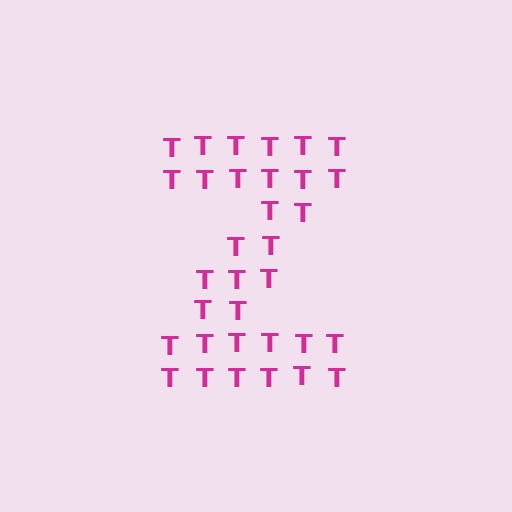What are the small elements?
The small elements are letter T's.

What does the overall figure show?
The overall figure shows the letter Z.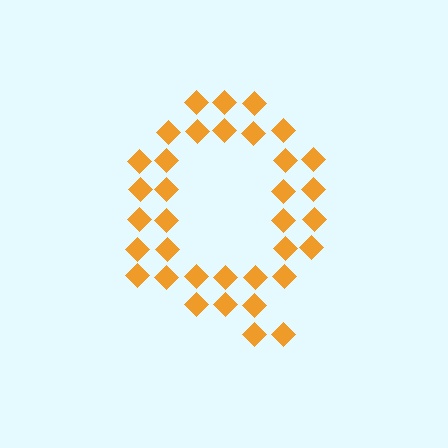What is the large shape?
The large shape is the letter Q.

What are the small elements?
The small elements are diamonds.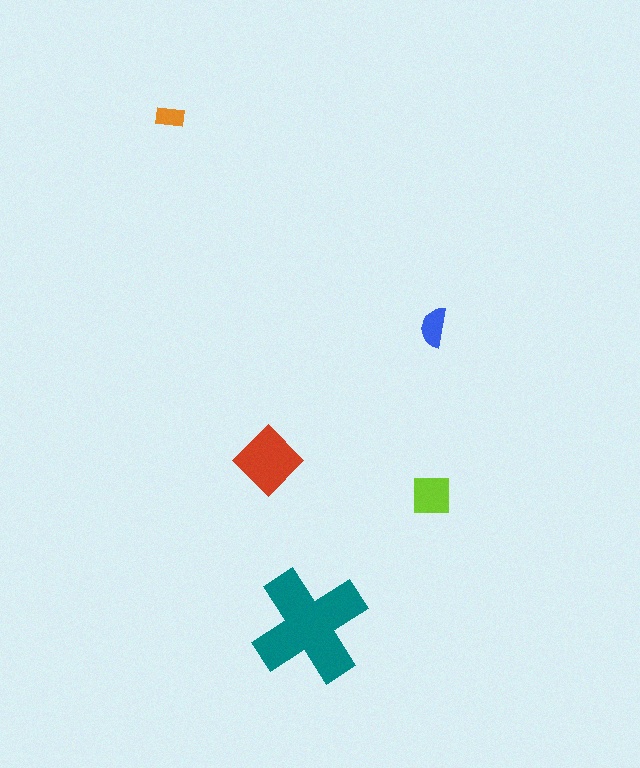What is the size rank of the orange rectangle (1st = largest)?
5th.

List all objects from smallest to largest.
The orange rectangle, the blue semicircle, the lime square, the red diamond, the teal cross.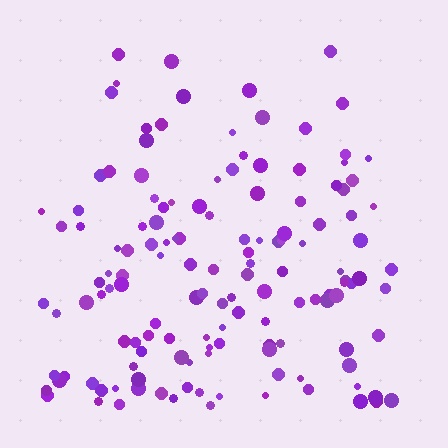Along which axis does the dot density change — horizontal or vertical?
Vertical.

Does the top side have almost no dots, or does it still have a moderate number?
Still a moderate number, just noticeably fewer than the bottom.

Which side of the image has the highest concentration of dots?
The bottom.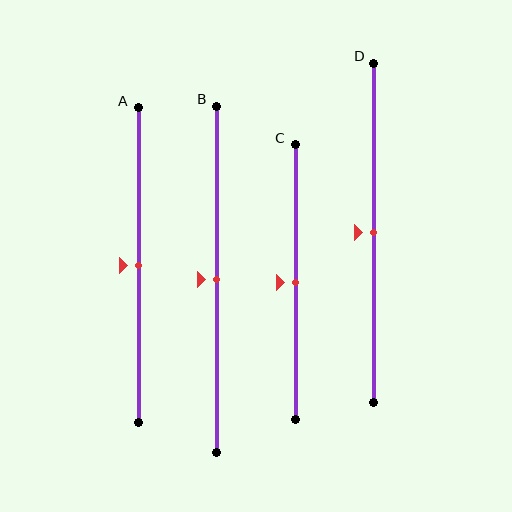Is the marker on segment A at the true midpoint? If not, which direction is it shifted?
Yes, the marker on segment A is at the true midpoint.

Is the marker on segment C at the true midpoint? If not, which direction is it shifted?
Yes, the marker on segment C is at the true midpoint.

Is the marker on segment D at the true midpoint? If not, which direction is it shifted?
Yes, the marker on segment D is at the true midpoint.